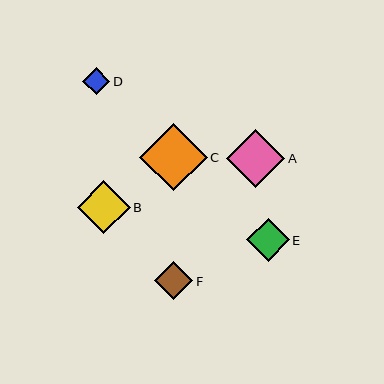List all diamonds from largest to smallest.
From largest to smallest: C, A, B, E, F, D.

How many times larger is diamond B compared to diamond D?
Diamond B is approximately 2.0 times the size of diamond D.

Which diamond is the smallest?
Diamond D is the smallest with a size of approximately 27 pixels.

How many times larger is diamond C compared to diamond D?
Diamond C is approximately 2.5 times the size of diamond D.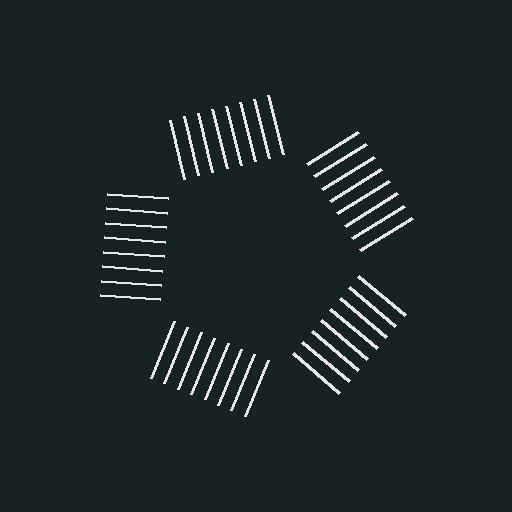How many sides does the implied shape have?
5 sides — the line-ends trace a pentagon.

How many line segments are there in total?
40 — 8 along each of the 5 edges.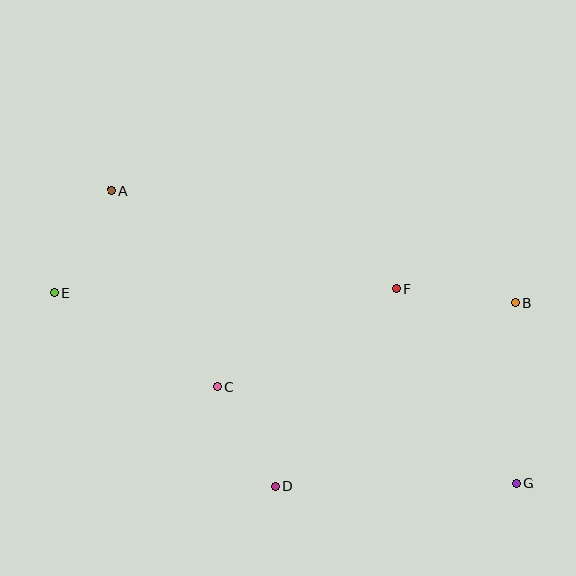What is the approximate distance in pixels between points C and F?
The distance between C and F is approximately 204 pixels.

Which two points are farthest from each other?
Points E and G are farthest from each other.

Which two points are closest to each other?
Points C and D are closest to each other.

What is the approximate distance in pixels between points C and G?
The distance between C and G is approximately 315 pixels.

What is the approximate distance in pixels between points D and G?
The distance between D and G is approximately 242 pixels.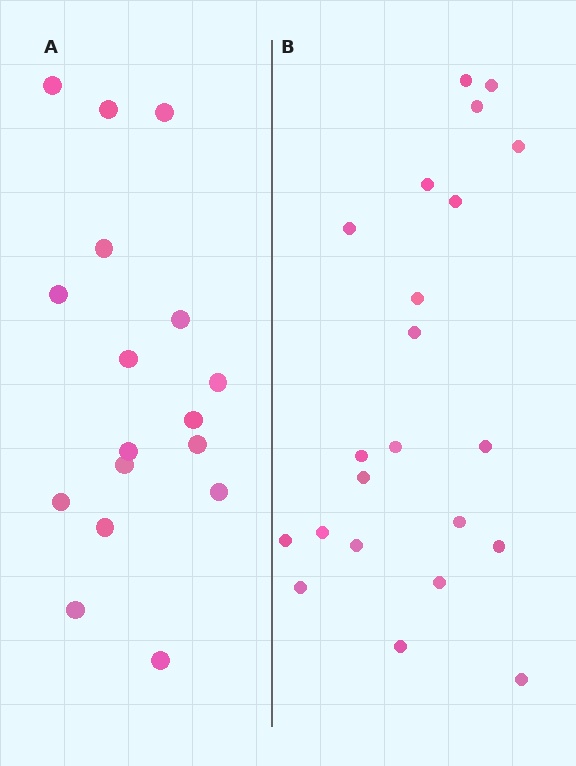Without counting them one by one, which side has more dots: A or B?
Region B (the right region) has more dots.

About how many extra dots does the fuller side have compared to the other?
Region B has about 5 more dots than region A.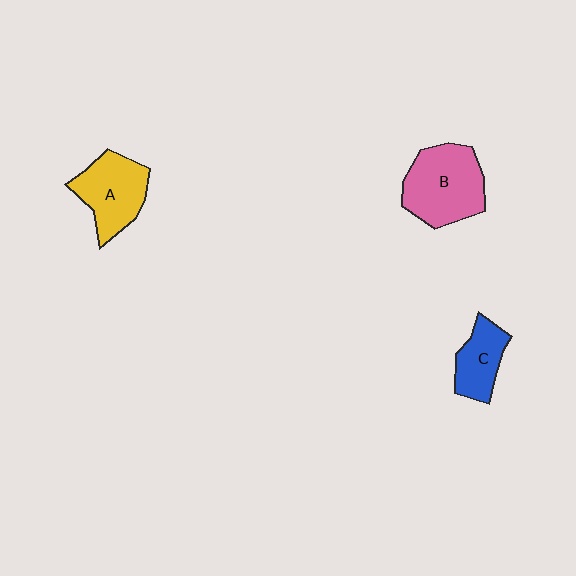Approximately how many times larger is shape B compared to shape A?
Approximately 1.2 times.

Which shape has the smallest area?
Shape C (blue).